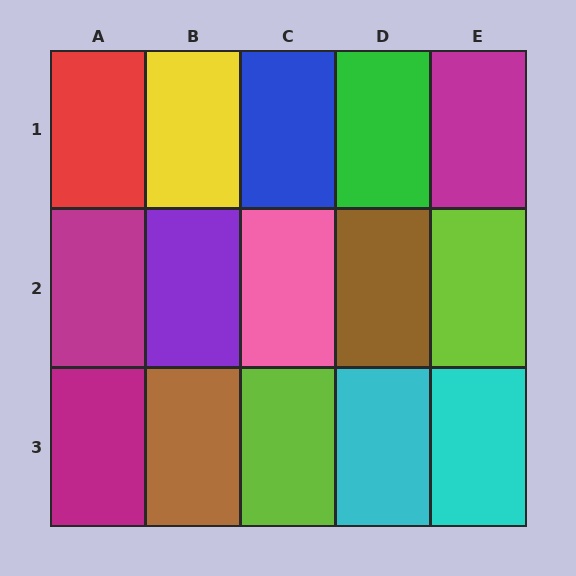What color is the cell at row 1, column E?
Magenta.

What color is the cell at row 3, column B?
Brown.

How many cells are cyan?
2 cells are cyan.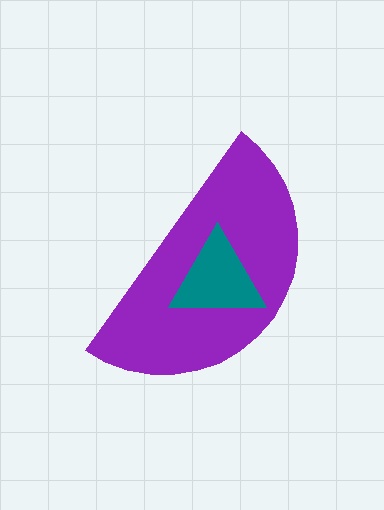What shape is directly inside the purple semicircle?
The teal triangle.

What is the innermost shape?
The teal triangle.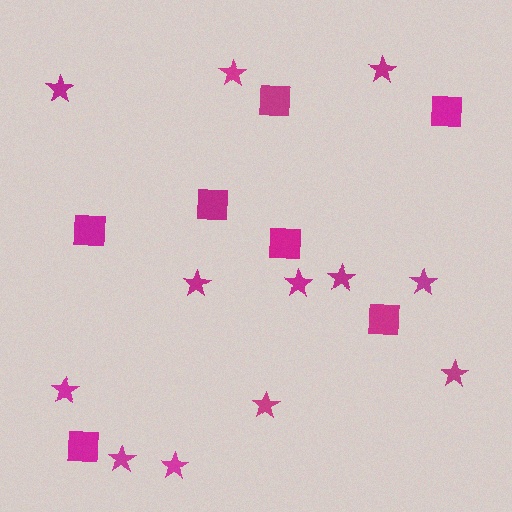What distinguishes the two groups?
There are 2 groups: one group of stars (12) and one group of squares (7).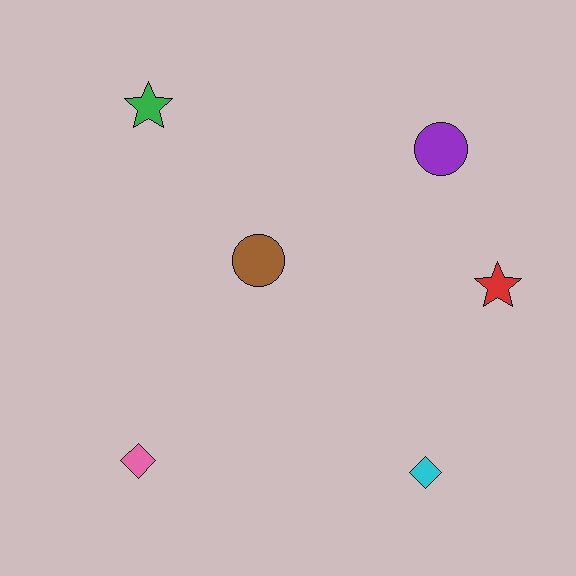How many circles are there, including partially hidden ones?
There are 2 circles.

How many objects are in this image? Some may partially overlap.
There are 6 objects.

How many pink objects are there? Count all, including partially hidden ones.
There is 1 pink object.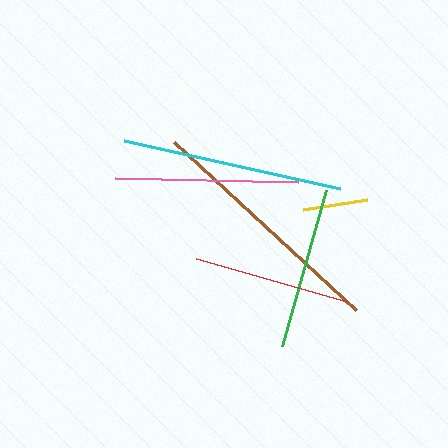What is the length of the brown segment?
The brown segment is approximately 248 pixels long.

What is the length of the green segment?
The green segment is approximately 162 pixels long.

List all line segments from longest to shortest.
From longest to shortest: brown, cyan, pink, green, red, yellow.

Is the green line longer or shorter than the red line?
The green line is longer than the red line.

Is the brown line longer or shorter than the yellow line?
The brown line is longer than the yellow line.